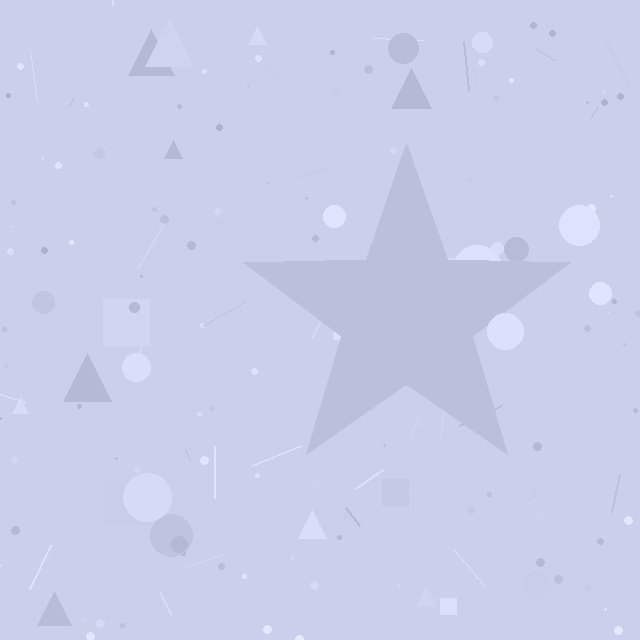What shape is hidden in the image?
A star is hidden in the image.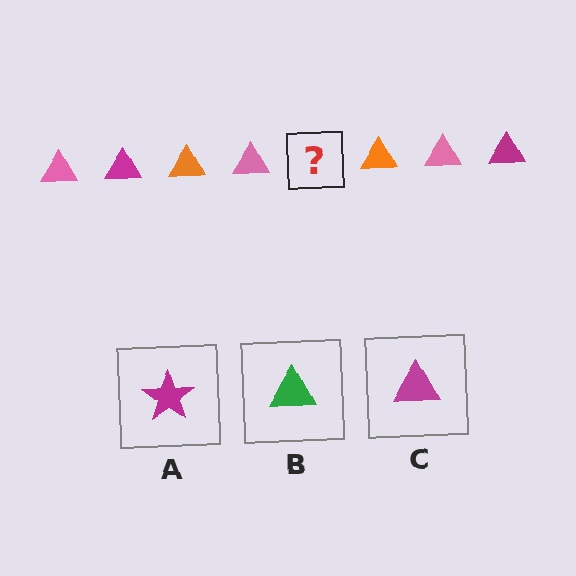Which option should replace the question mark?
Option C.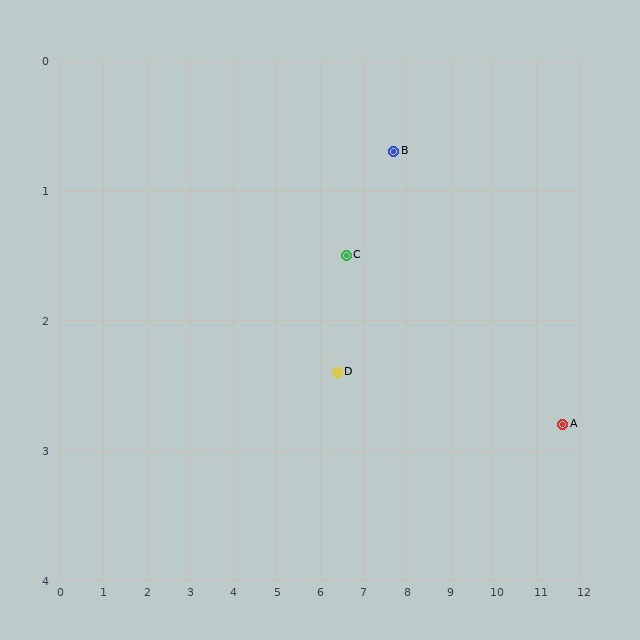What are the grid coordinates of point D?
Point D is at approximately (6.4, 2.4).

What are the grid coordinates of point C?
Point C is at approximately (6.6, 1.5).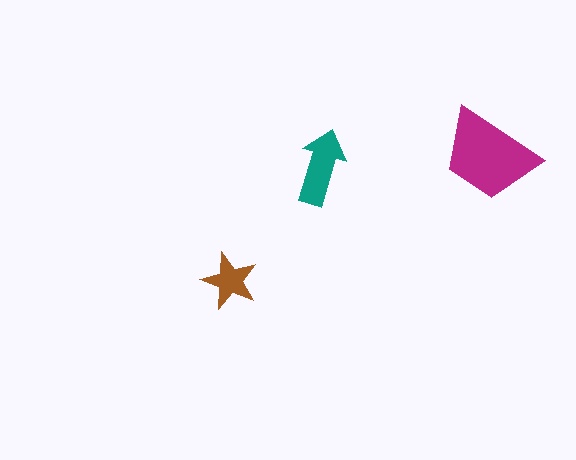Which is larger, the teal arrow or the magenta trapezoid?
The magenta trapezoid.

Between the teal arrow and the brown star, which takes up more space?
The teal arrow.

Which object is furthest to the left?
The brown star is leftmost.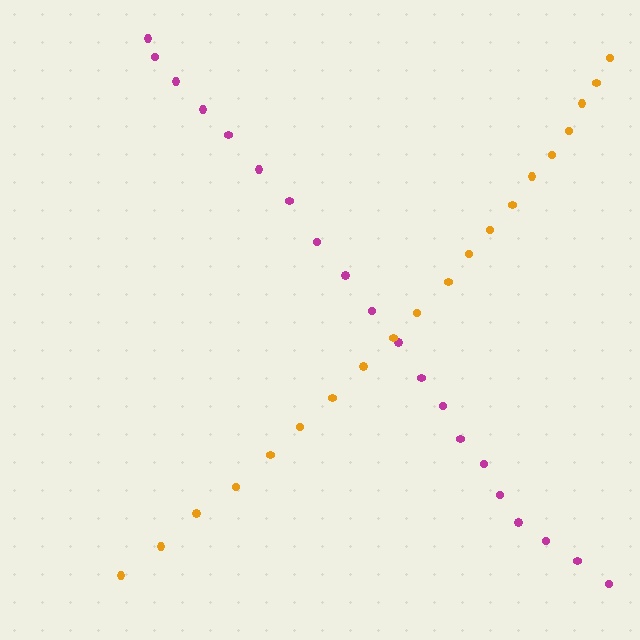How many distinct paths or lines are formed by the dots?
There are 2 distinct paths.